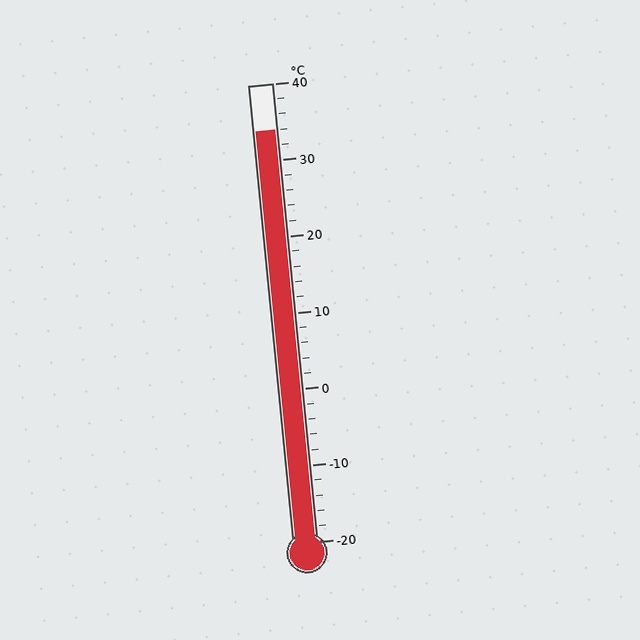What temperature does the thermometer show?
The thermometer shows approximately 34°C.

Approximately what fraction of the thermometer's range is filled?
The thermometer is filled to approximately 90% of its range.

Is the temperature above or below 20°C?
The temperature is above 20°C.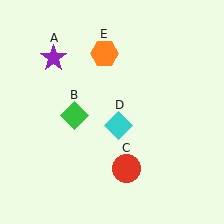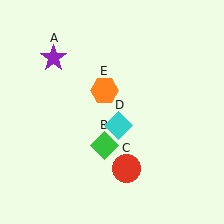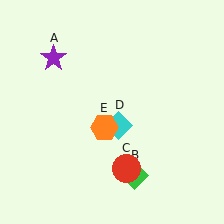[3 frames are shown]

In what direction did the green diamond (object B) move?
The green diamond (object B) moved down and to the right.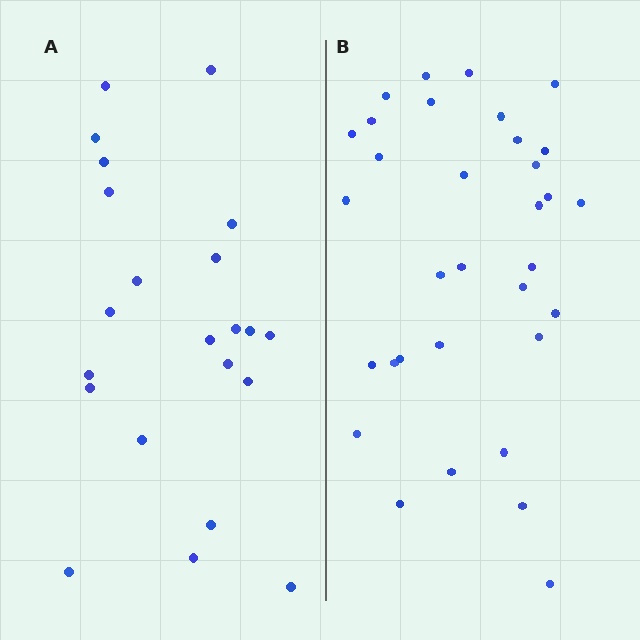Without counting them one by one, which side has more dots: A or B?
Region B (the right region) has more dots.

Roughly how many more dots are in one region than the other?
Region B has roughly 12 or so more dots than region A.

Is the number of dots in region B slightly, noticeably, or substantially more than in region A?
Region B has substantially more. The ratio is roughly 1.5 to 1.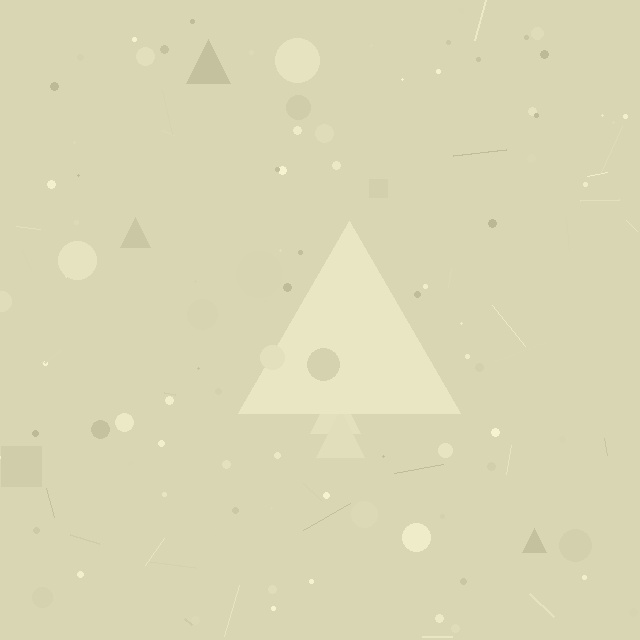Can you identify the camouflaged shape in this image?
The camouflaged shape is a triangle.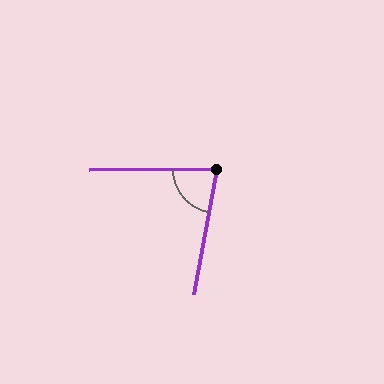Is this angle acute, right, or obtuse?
It is acute.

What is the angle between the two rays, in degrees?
Approximately 79 degrees.